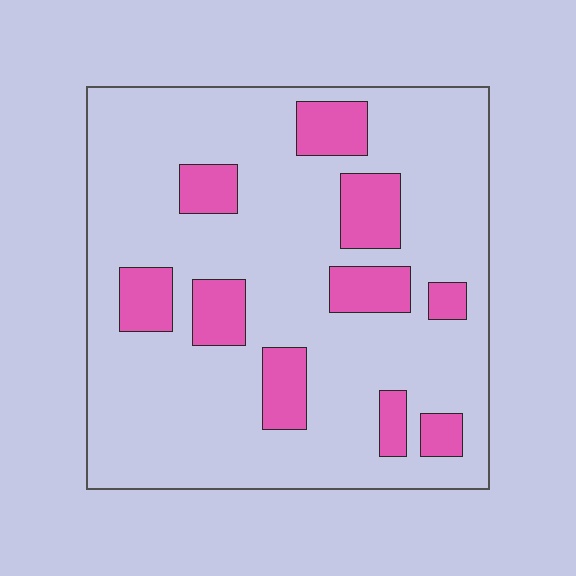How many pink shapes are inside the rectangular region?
10.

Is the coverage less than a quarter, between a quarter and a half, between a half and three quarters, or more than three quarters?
Less than a quarter.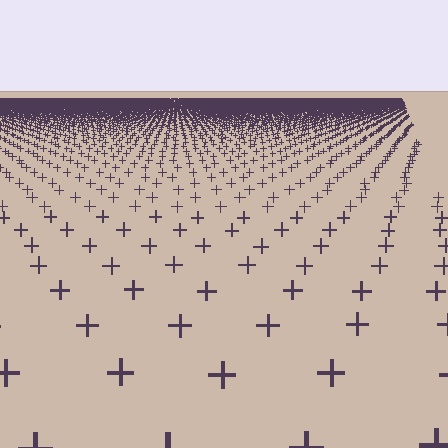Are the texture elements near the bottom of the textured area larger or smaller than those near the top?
Larger. Near the bottom, elements are closer to the viewer and appear at a bigger on-screen size.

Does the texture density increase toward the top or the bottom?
Density increases toward the top.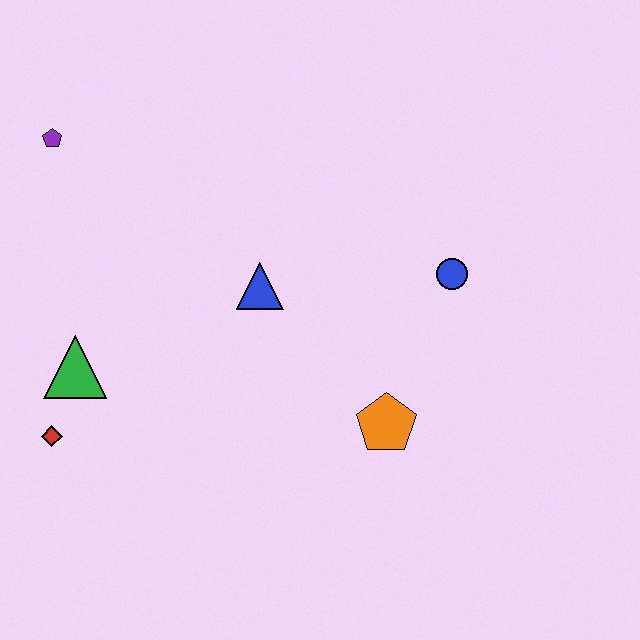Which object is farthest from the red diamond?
The blue circle is farthest from the red diamond.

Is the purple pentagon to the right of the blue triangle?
No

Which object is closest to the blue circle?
The orange pentagon is closest to the blue circle.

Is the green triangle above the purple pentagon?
No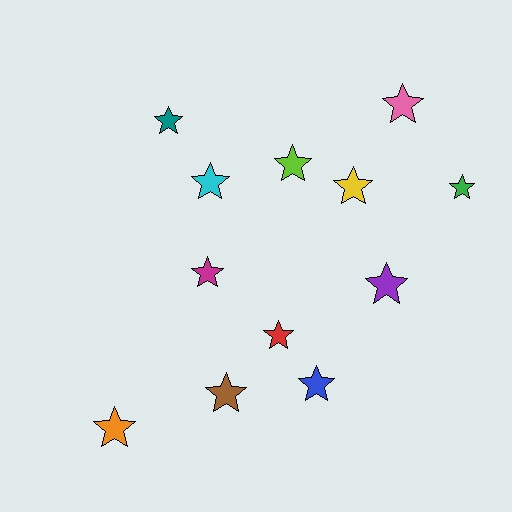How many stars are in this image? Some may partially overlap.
There are 12 stars.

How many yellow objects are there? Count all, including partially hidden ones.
There is 1 yellow object.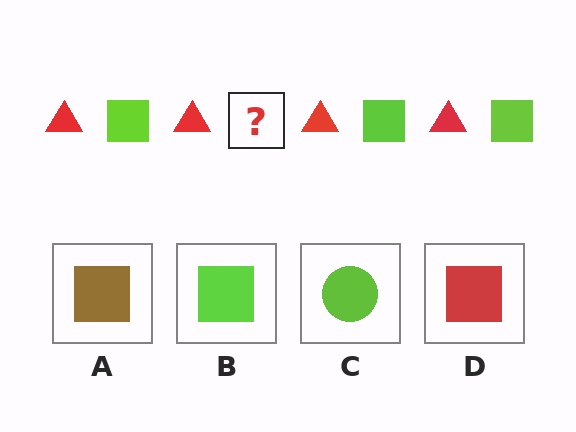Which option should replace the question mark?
Option B.